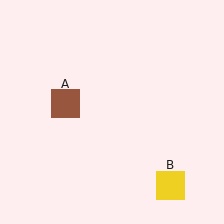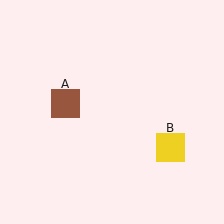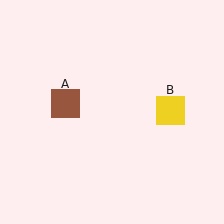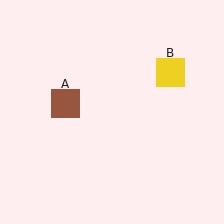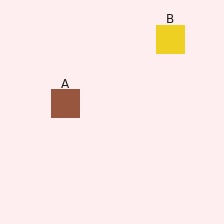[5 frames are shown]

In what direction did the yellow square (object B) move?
The yellow square (object B) moved up.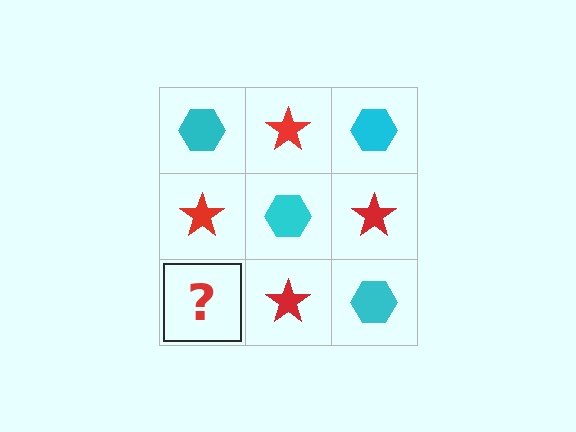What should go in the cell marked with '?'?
The missing cell should contain a cyan hexagon.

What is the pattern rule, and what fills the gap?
The rule is that it alternates cyan hexagon and red star in a checkerboard pattern. The gap should be filled with a cyan hexagon.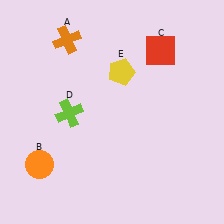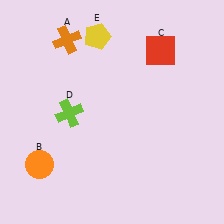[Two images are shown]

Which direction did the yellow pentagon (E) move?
The yellow pentagon (E) moved up.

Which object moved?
The yellow pentagon (E) moved up.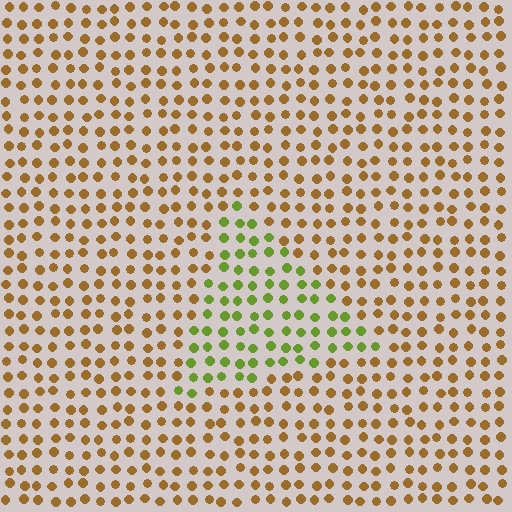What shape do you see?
I see a triangle.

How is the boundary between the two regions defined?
The boundary is defined purely by a slight shift in hue (about 53 degrees). Spacing, size, and orientation are identical on both sides.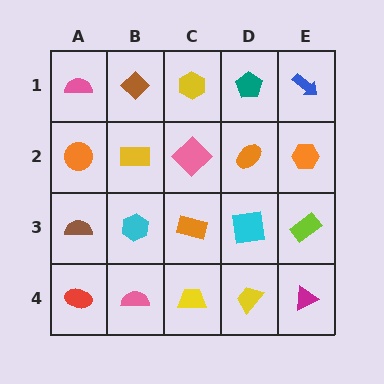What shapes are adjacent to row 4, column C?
An orange rectangle (row 3, column C), a pink semicircle (row 4, column B), a yellow trapezoid (row 4, column D).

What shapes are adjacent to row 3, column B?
A yellow rectangle (row 2, column B), a pink semicircle (row 4, column B), a brown semicircle (row 3, column A), an orange rectangle (row 3, column C).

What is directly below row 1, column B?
A yellow rectangle.